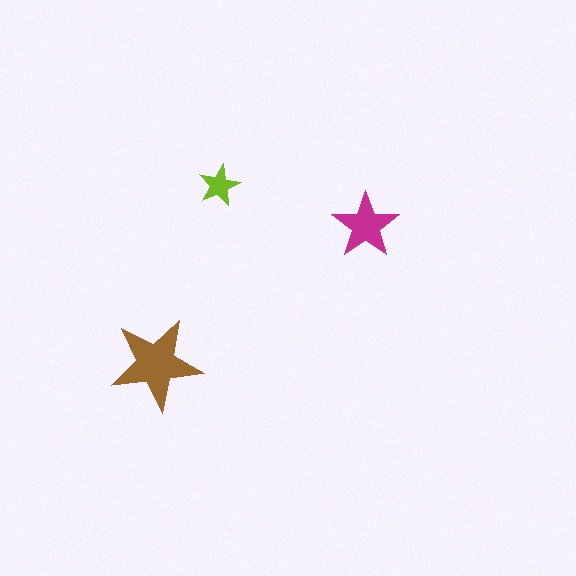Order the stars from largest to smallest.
the brown one, the magenta one, the lime one.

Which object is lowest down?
The brown star is bottommost.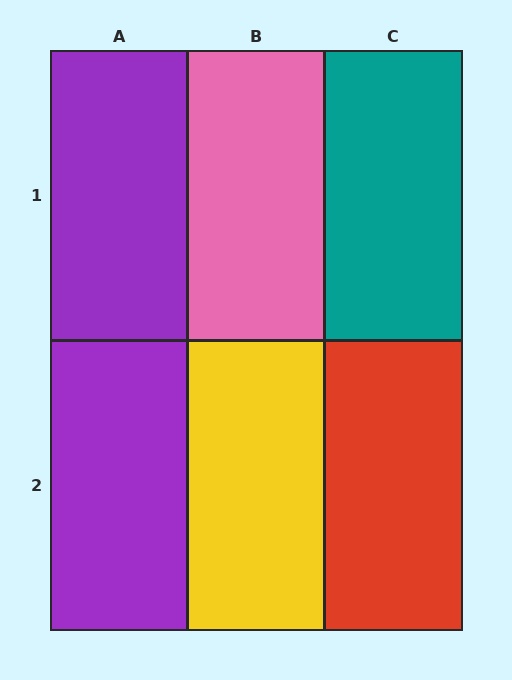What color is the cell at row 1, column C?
Teal.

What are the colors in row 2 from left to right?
Purple, yellow, red.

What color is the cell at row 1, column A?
Purple.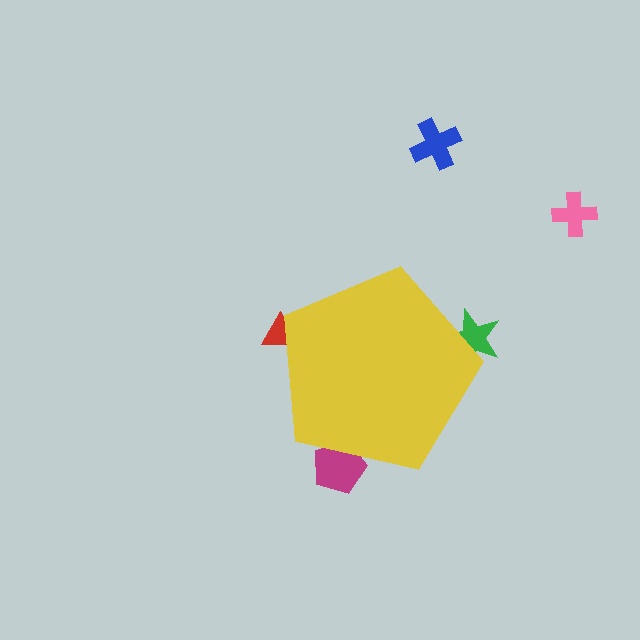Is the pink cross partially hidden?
No, the pink cross is fully visible.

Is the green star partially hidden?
Yes, the green star is partially hidden behind the yellow pentagon.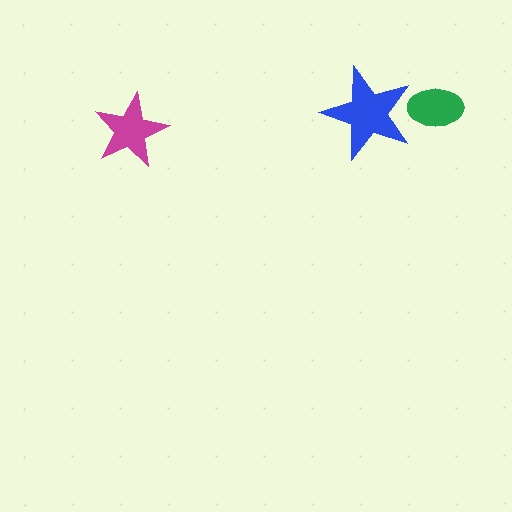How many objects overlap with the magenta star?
0 objects overlap with the magenta star.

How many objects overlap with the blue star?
1 object overlaps with the blue star.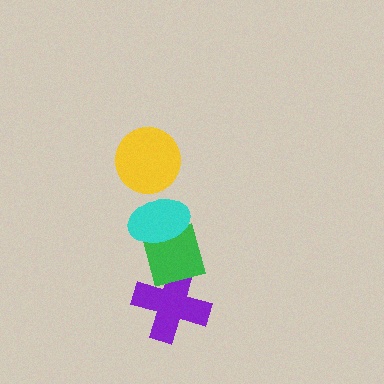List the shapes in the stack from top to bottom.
From top to bottom: the yellow circle, the cyan ellipse, the green diamond, the purple cross.